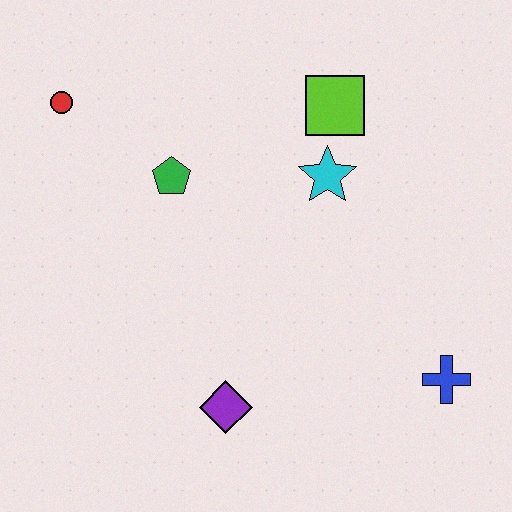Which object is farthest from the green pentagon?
The blue cross is farthest from the green pentagon.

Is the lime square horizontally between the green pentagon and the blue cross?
Yes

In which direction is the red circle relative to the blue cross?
The red circle is to the left of the blue cross.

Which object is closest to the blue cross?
The purple diamond is closest to the blue cross.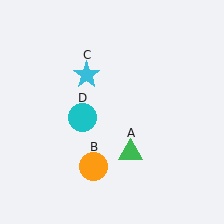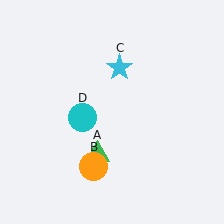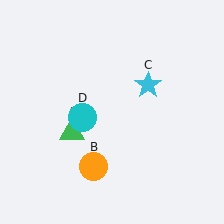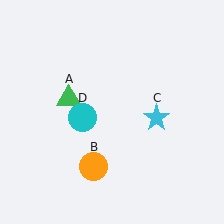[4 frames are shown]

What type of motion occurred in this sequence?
The green triangle (object A), cyan star (object C) rotated clockwise around the center of the scene.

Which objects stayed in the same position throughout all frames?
Orange circle (object B) and cyan circle (object D) remained stationary.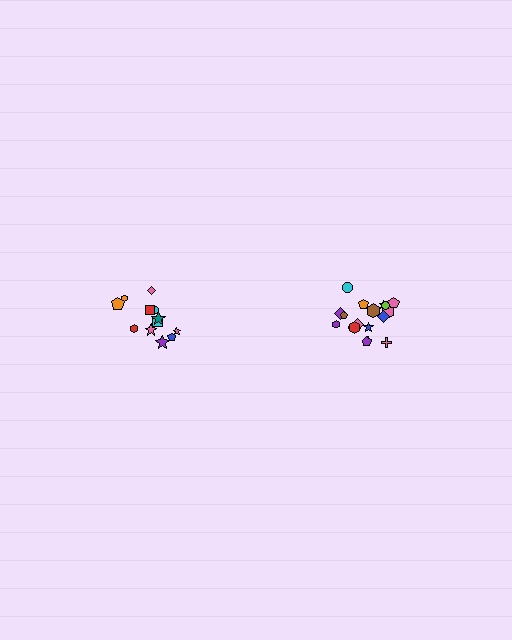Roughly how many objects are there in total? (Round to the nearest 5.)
Roughly 30 objects in total.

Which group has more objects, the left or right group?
The right group.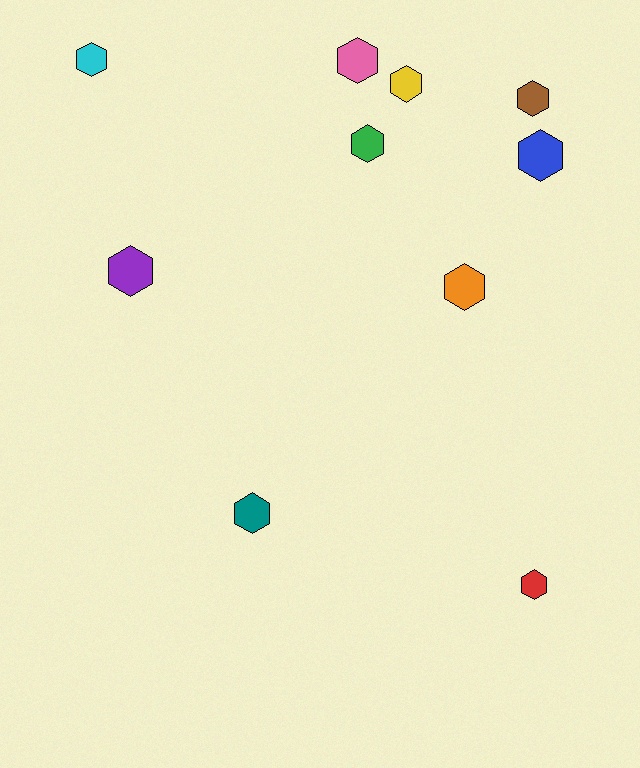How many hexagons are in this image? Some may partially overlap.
There are 10 hexagons.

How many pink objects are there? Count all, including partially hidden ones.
There is 1 pink object.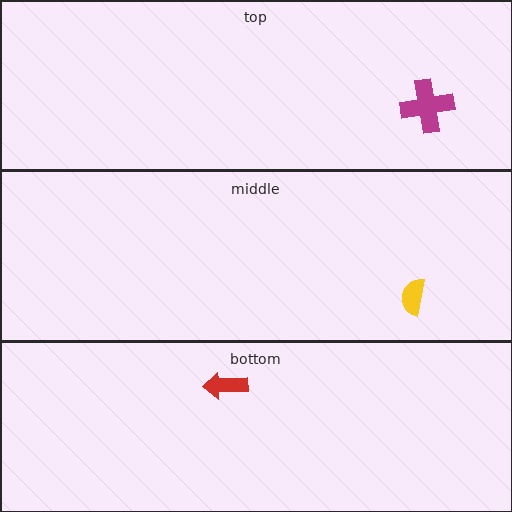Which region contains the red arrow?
The bottom region.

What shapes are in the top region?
The magenta cross.